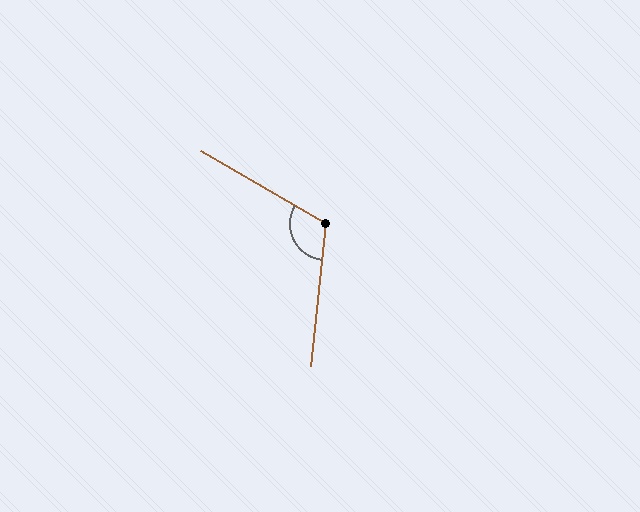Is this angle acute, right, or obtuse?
It is obtuse.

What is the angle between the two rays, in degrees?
Approximately 114 degrees.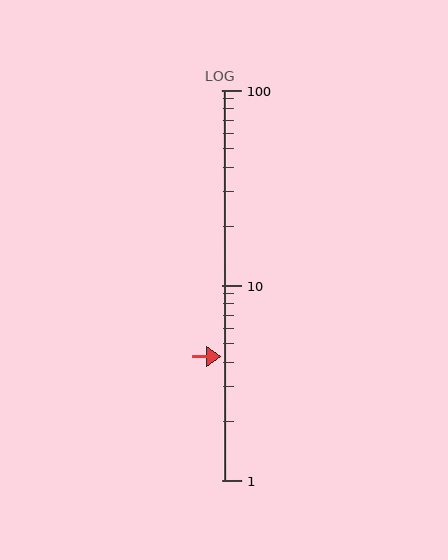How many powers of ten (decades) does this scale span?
The scale spans 2 decades, from 1 to 100.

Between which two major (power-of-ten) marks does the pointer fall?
The pointer is between 1 and 10.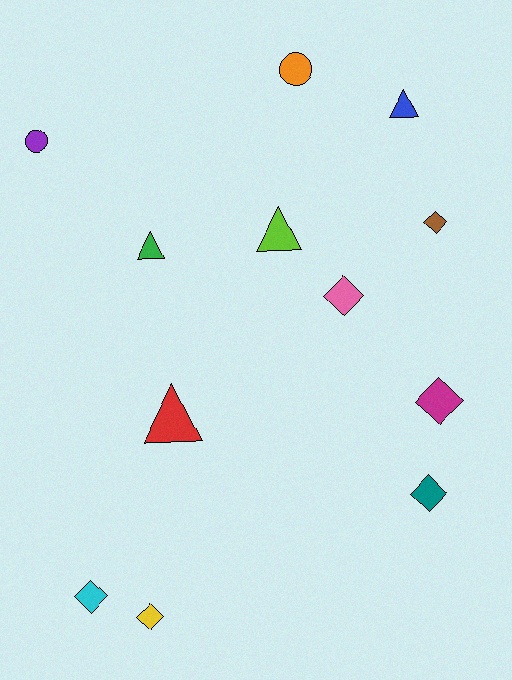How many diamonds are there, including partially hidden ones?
There are 6 diamonds.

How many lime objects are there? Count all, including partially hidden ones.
There is 1 lime object.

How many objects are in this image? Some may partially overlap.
There are 12 objects.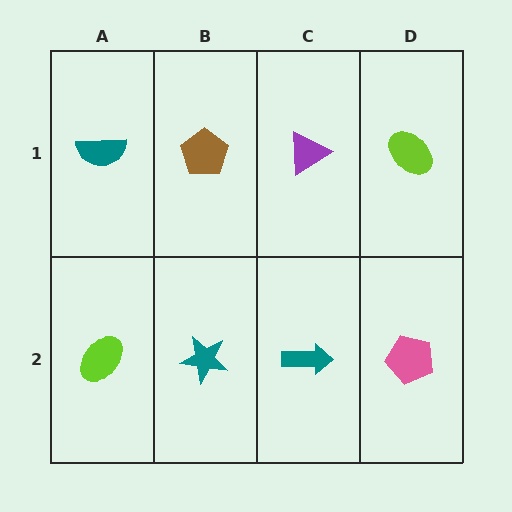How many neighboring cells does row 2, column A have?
2.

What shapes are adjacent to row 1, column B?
A teal star (row 2, column B), a teal semicircle (row 1, column A), a purple triangle (row 1, column C).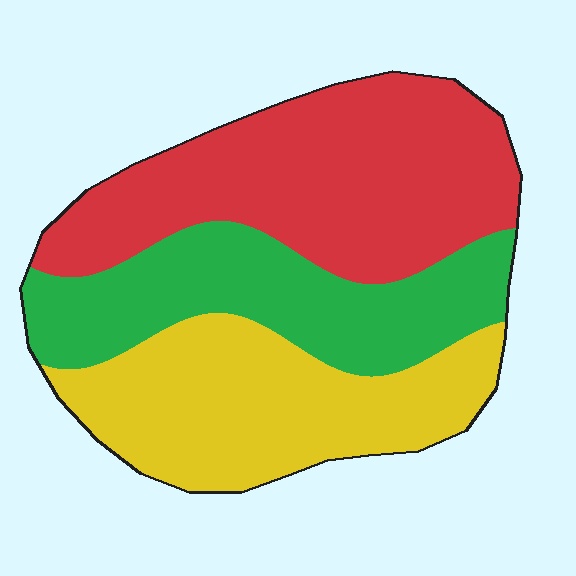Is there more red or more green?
Red.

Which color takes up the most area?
Red, at roughly 40%.